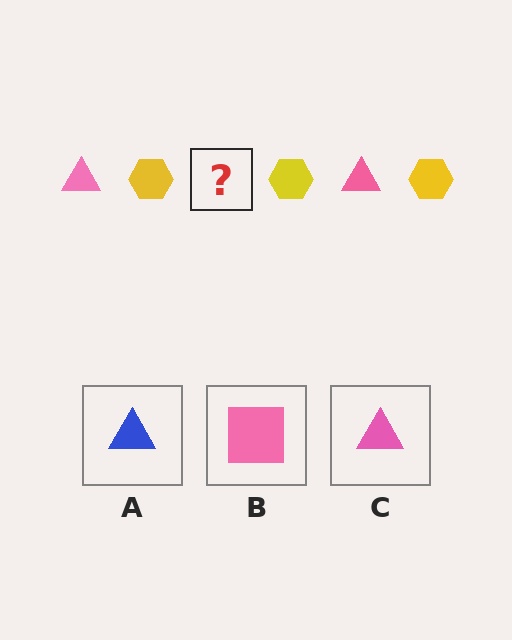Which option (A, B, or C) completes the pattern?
C.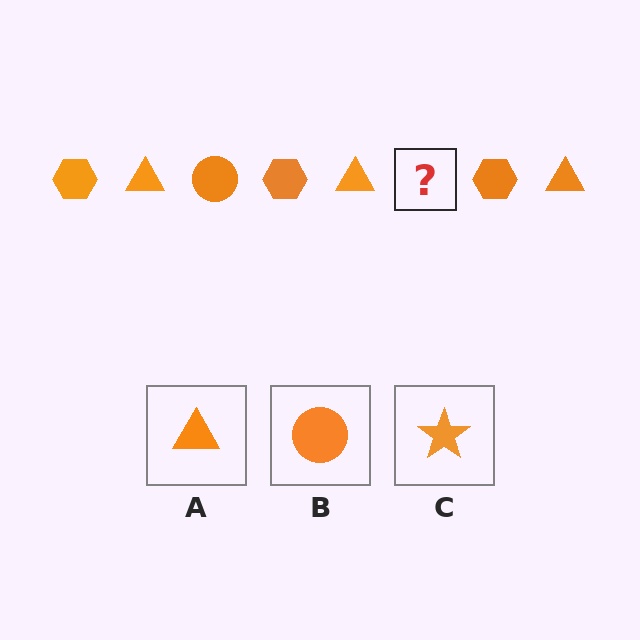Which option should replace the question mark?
Option B.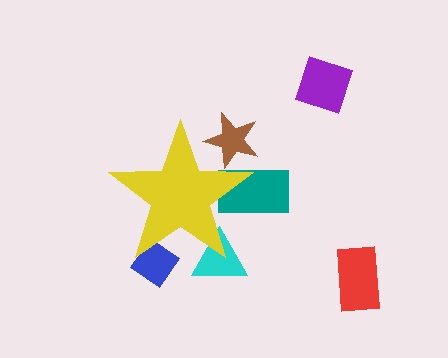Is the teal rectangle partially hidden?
Yes, the teal rectangle is partially hidden behind the yellow star.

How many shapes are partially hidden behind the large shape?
4 shapes are partially hidden.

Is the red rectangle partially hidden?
No, the red rectangle is fully visible.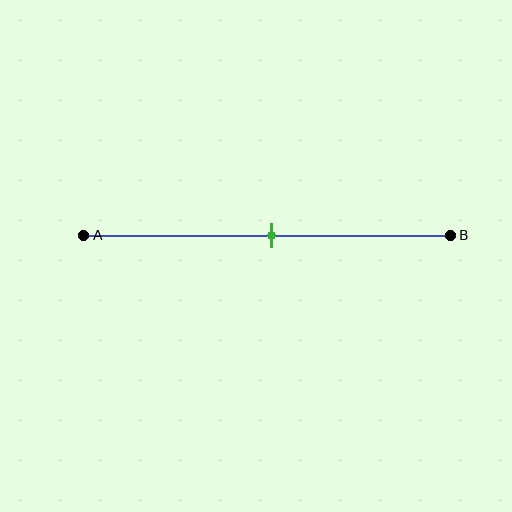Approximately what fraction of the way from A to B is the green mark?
The green mark is approximately 50% of the way from A to B.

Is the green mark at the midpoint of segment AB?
Yes, the mark is approximately at the midpoint.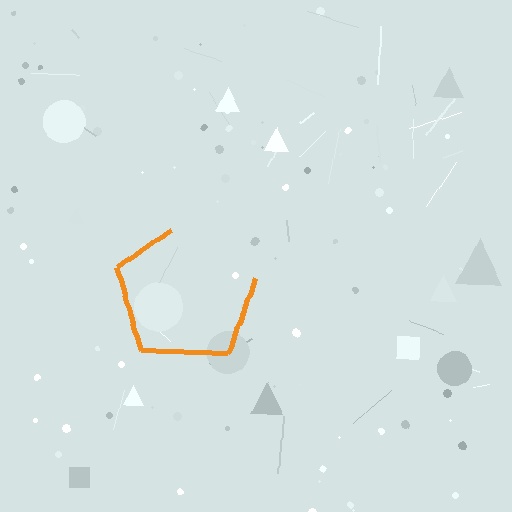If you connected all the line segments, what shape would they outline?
They would outline a pentagon.